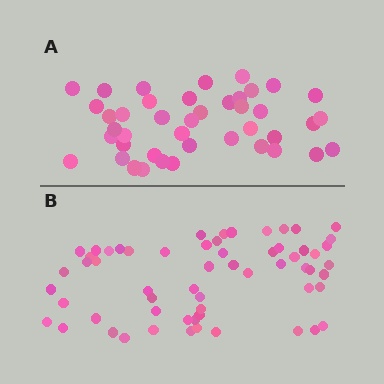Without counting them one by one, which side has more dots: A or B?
Region B (the bottom region) has more dots.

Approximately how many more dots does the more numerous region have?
Region B has approximately 20 more dots than region A.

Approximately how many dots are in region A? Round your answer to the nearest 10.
About 40 dots. (The exact count is 42, which rounds to 40.)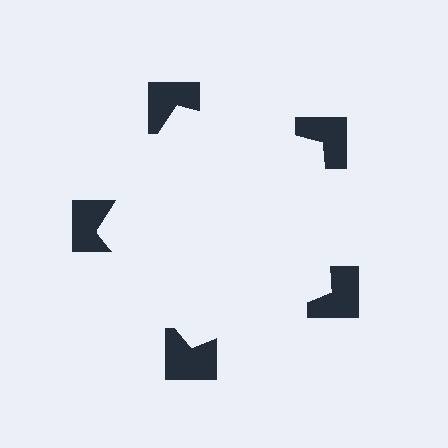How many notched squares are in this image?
There are 5 — one at each vertex of the illusory pentagon.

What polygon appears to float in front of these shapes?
An illusory pentagon — its edges are inferred from the aligned wedge cuts in the notched squares, not physically drawn.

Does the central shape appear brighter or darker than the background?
It typically appears slightly brighter than the background, even though no actual brightness change is drawn.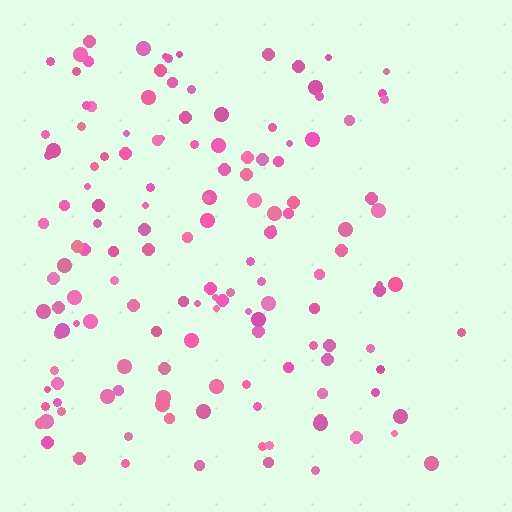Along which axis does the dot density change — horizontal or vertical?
Horizontal.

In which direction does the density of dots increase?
From right to left, with the left side densest.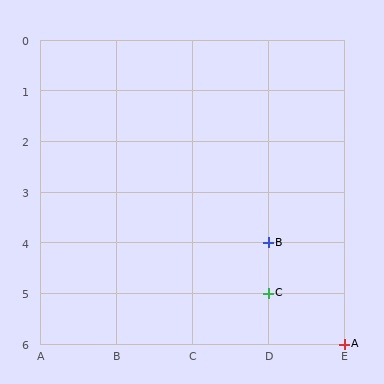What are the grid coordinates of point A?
Point A is at grid coordinates (E, 6).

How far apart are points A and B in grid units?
Points A and B are 1 column and 2 rows apart (about 2.2 grid units diagonally).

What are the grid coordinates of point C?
Point C is at grid coordinates (D, 5).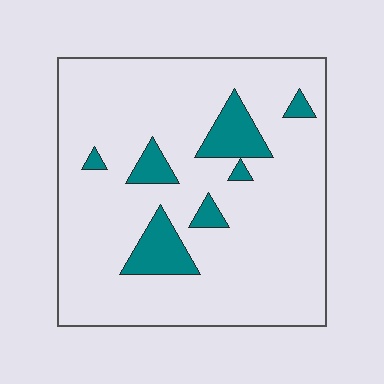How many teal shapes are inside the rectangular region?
7.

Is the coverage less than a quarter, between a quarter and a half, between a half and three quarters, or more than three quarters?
Less than a quarter.